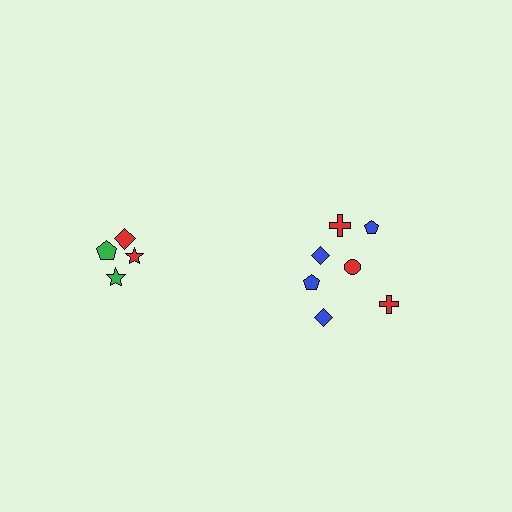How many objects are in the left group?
There are 4 objects.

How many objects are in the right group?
There are 7 objects.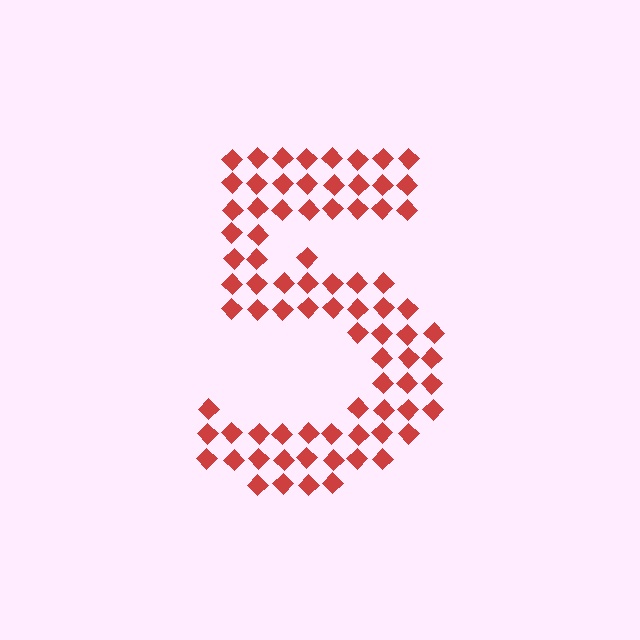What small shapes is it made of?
It is made of small diamonds.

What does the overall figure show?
The overall figure shows the digit 5.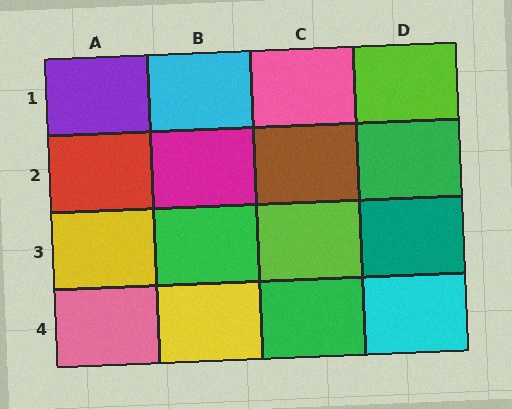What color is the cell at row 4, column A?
Pink.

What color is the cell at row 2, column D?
Green.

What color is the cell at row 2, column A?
Red.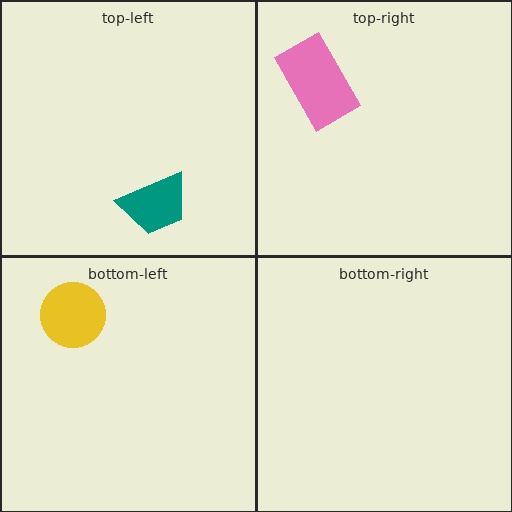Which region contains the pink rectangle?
The top-right region.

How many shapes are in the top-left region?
1.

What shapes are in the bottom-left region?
The yellow circle.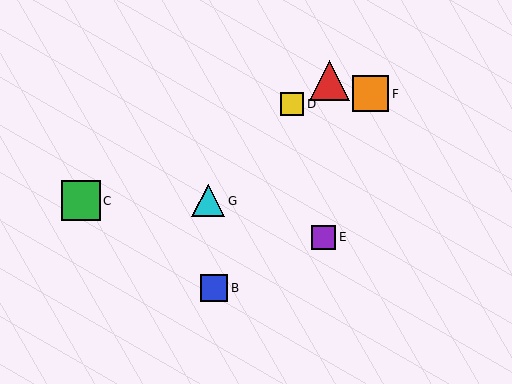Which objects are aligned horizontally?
Objects C, G are aligned horizontally.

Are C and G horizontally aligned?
Yes, both are at y≈201.